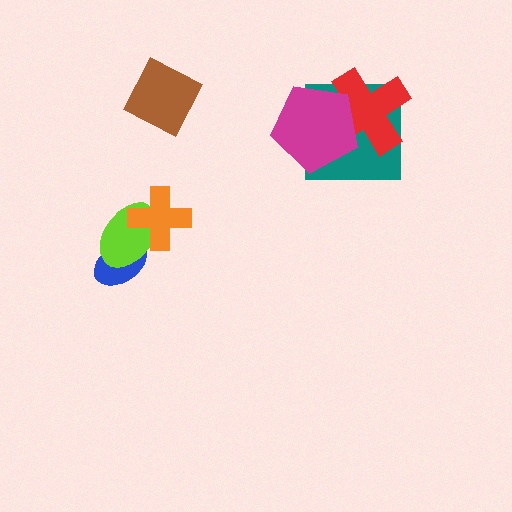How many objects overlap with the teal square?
2 objects overlap with the teal square.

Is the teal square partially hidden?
Yes, it is partially covered by another shape.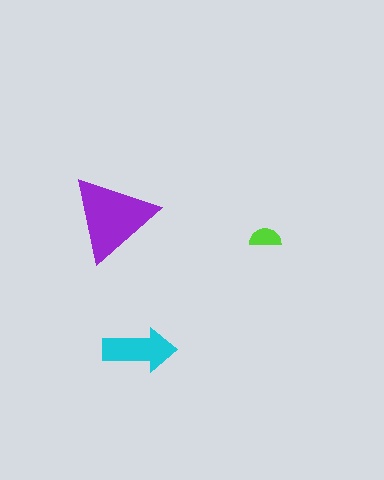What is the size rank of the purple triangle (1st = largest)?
1st.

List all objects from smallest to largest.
The lime semicircle, the cyan arrow, the purple triangle.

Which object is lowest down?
The cyan arrow is bottommost.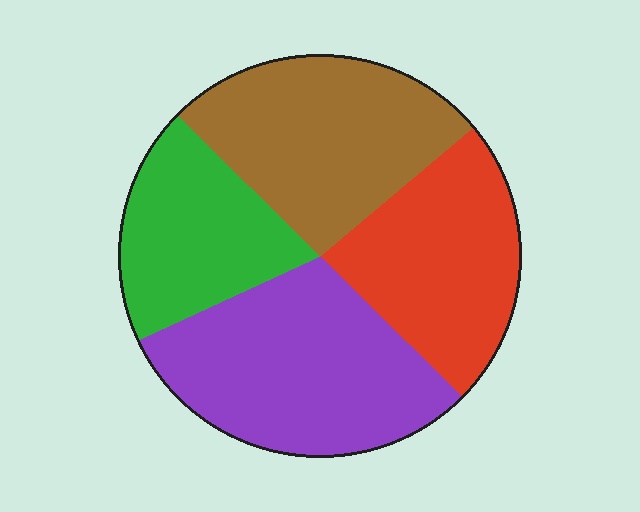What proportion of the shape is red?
Red covers about 25% of the shape.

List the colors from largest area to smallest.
From largest to smallest: purple, brown, red, green.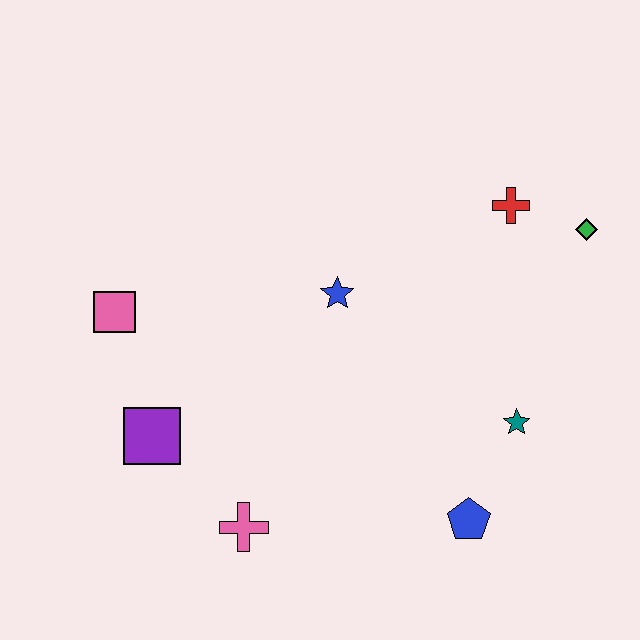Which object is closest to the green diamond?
The red cross is closest to the green diamond.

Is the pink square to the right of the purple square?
No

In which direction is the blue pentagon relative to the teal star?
The blue pentagon is below the teal star.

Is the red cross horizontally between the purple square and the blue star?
No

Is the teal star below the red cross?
Yes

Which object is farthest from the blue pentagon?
The pink square is farthest from the blue pentagon.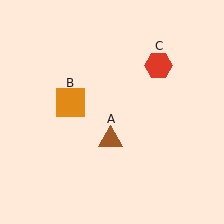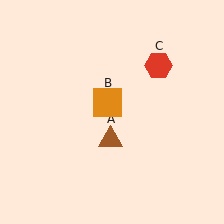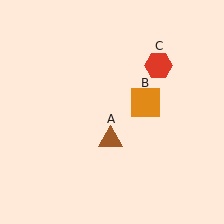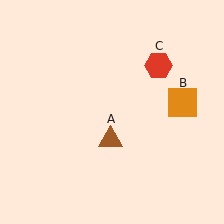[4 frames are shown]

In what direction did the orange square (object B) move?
The orange square (object B) moved right.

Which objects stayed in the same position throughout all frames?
Brown triangle (object A) and red hexagon (object C) remained stationary.